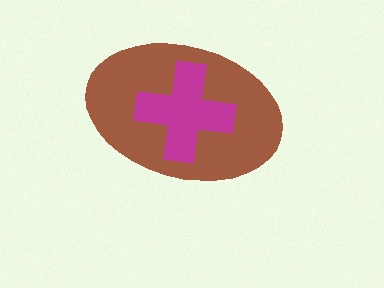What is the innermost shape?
The magenta cross.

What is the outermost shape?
The brown ellipse.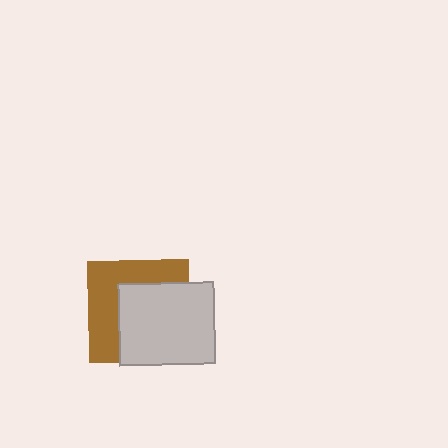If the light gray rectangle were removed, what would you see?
You would see the complete brown square.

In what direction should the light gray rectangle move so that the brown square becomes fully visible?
The light gray rectangle should move toward the lower-right. That is the shortest direction to clear the overlap and leave the brown square fully visible.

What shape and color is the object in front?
The object in front is a light gray rectangle.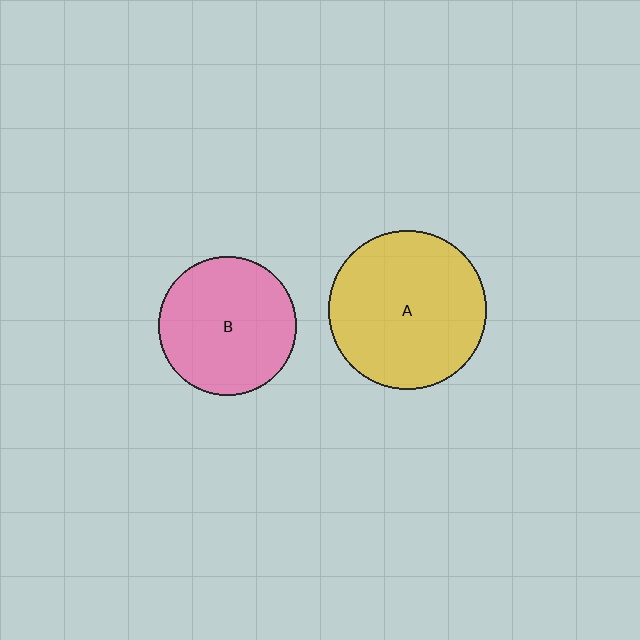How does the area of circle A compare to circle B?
Approximately 1.3 times.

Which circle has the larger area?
Circle A (yellow).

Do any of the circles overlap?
No, none of the circles overlap.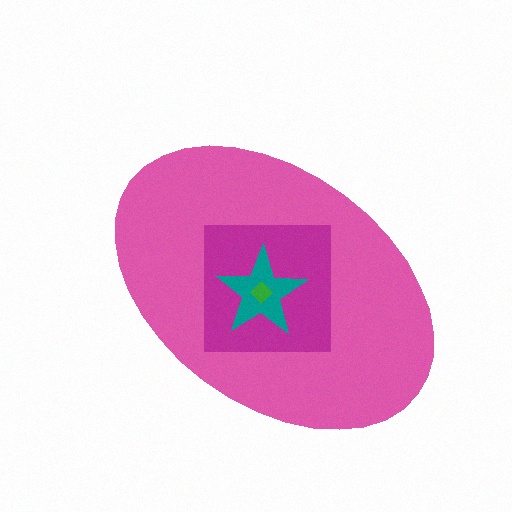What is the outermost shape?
The pink ellipse.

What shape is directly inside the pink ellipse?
The magenta square.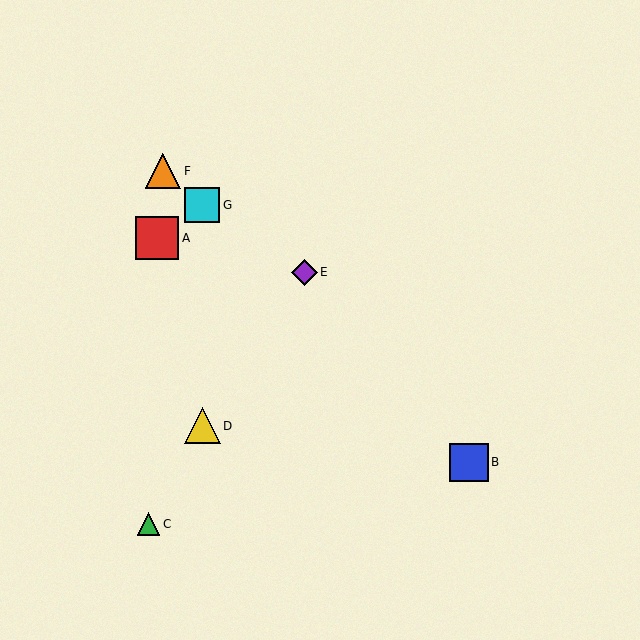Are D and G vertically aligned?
Yes, both are at x≈202.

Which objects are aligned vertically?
Objects D, G are aligned vertically.